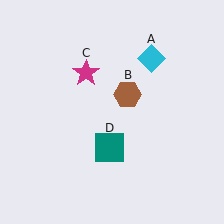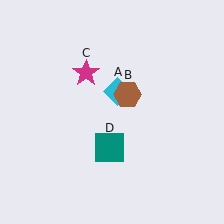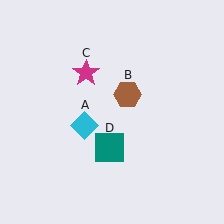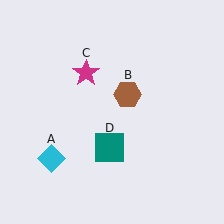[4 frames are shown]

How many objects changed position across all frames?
1 object changed position: cyan diamond (object A).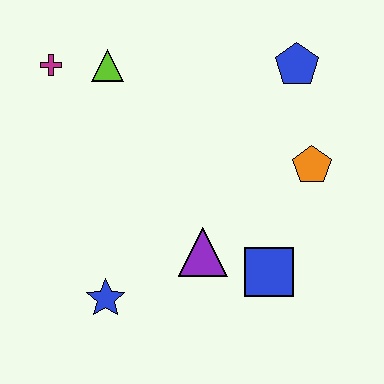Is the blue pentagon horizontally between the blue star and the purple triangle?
No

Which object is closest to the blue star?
The purple triangle is closest to the blue star.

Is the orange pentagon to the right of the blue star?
Yes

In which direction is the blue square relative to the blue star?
The blue square is to the right of the blue star.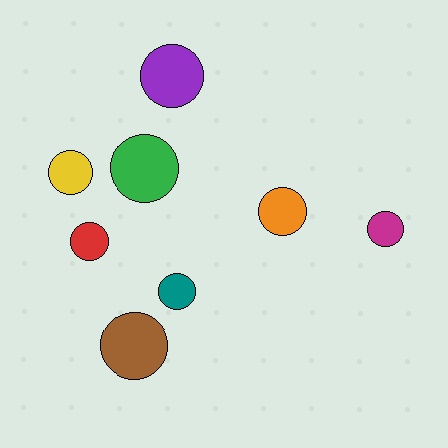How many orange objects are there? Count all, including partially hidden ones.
There is 1 orange object.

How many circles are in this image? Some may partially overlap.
There are 8 circles.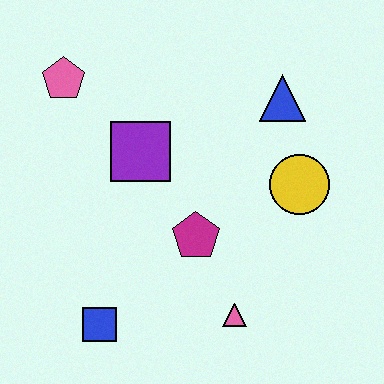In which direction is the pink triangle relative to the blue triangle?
The pink triangle is below the blue triangle.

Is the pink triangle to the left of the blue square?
No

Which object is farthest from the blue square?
The blue triangle is farthest from the blue square.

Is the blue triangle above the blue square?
Yes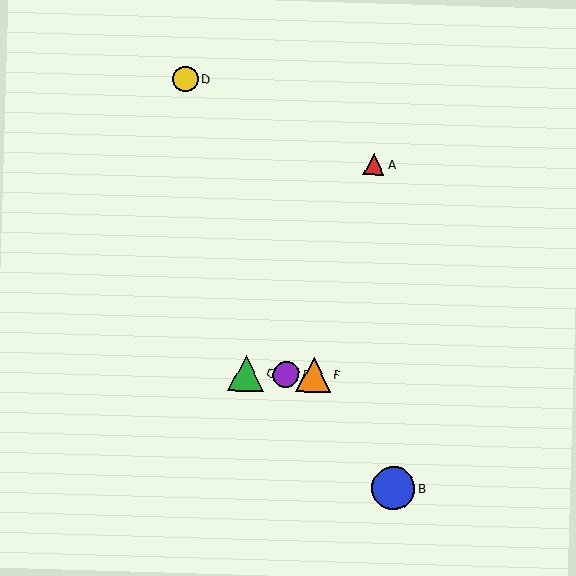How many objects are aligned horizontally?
3 objects (C, E, F) are aligned horizontally.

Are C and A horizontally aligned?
No, C is at y≈373 and A is at y≈164.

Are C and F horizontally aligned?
Yes, both are at y≈373.